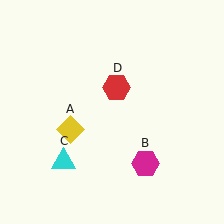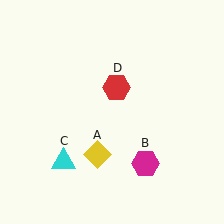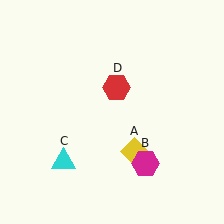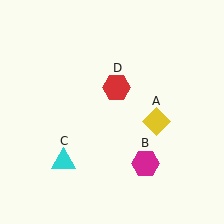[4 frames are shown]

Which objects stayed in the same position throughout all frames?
Magenta hexagon (object B) and cyan triangle (object C) and red hexagon (object D) remained stationary.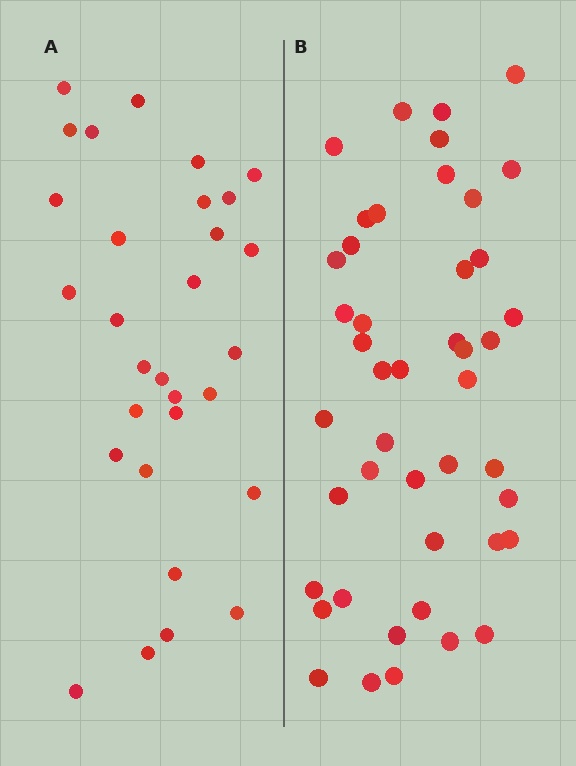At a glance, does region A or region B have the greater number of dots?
Region B (the right region) has more dots.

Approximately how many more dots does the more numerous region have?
Region B has approximately 15 more dots than region A.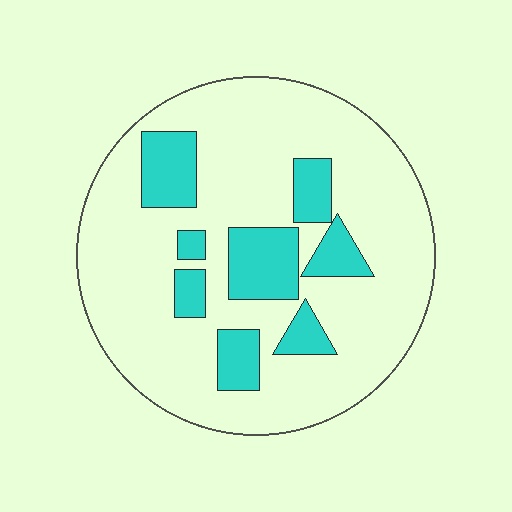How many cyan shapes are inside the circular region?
8.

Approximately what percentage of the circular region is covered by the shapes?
Approximately 20%.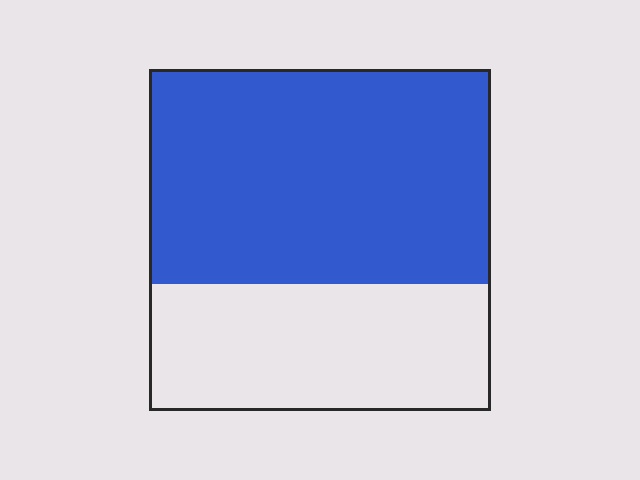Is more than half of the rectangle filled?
Yes.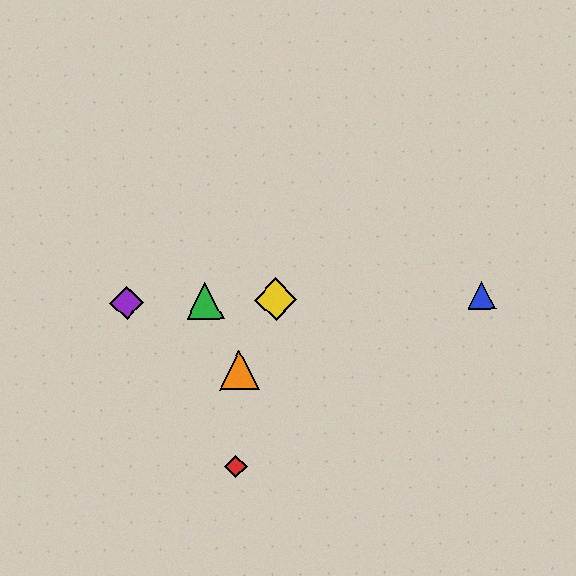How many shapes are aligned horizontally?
4 shapes (the blue triangle, the green triangle, the yellow diamond, the purple diamond) are aligned horizontally.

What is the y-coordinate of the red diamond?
The red diamond is at y≈467.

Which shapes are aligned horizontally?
The blue triangle, the green triangle, the yellow diamond, the purple diamond are aligned horizontally.